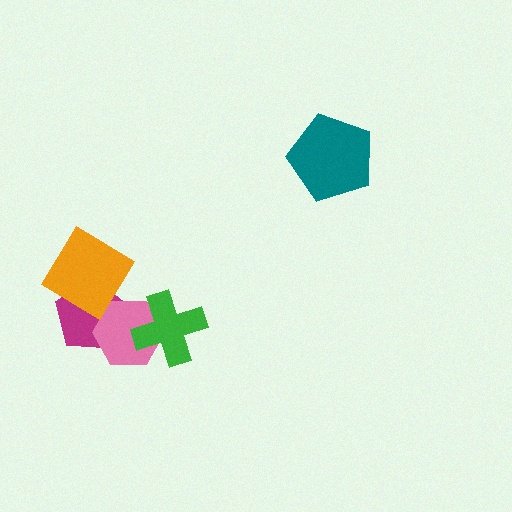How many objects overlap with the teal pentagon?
0 objects overlap with the teal pentagon.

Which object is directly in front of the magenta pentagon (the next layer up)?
The pink hexagon is directly in front of the magenta pentagon.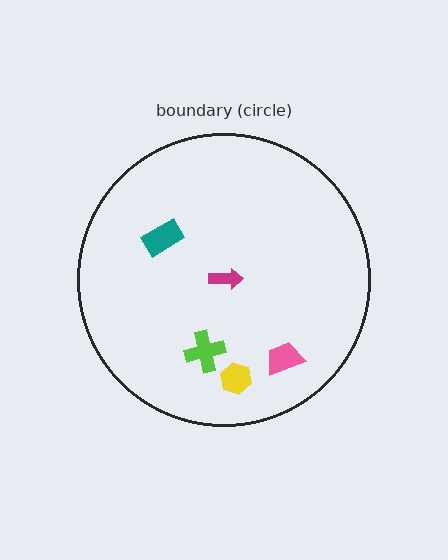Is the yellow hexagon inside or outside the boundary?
Inside.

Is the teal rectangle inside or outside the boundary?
Inside.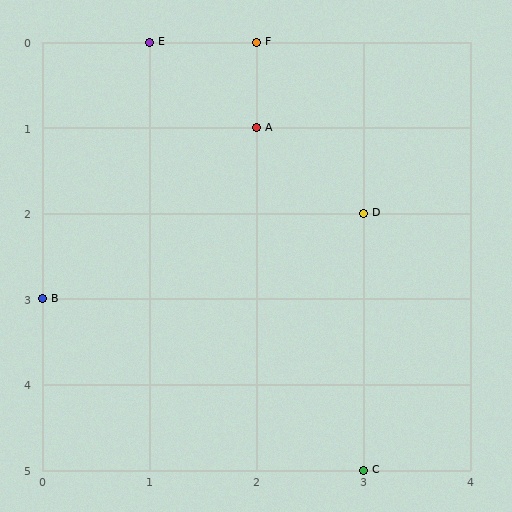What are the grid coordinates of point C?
Point C is at grid coordinates (3, 5).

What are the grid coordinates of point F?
Point F is at grid coordinates (2, 0).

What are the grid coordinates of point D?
Point D is at grid coordinates (3, 2).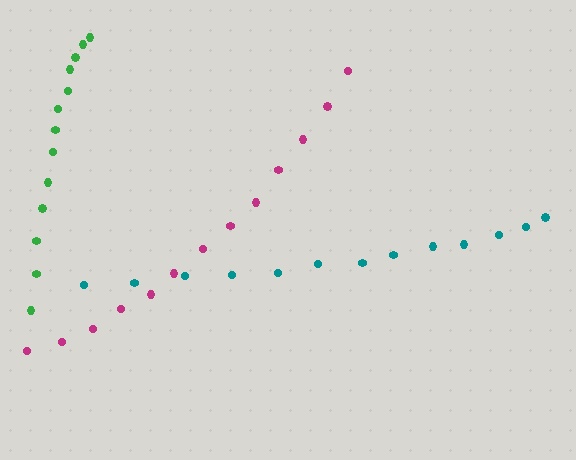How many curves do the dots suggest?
There are 3 distinct paths.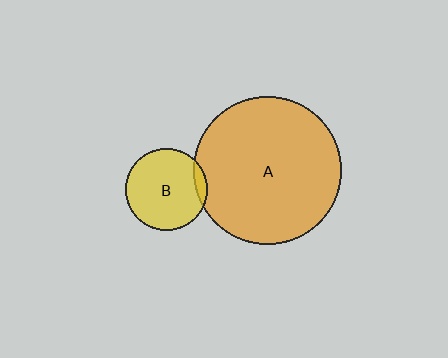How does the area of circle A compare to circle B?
Approximately 3.2 times.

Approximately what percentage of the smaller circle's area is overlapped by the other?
Approximately 5%.